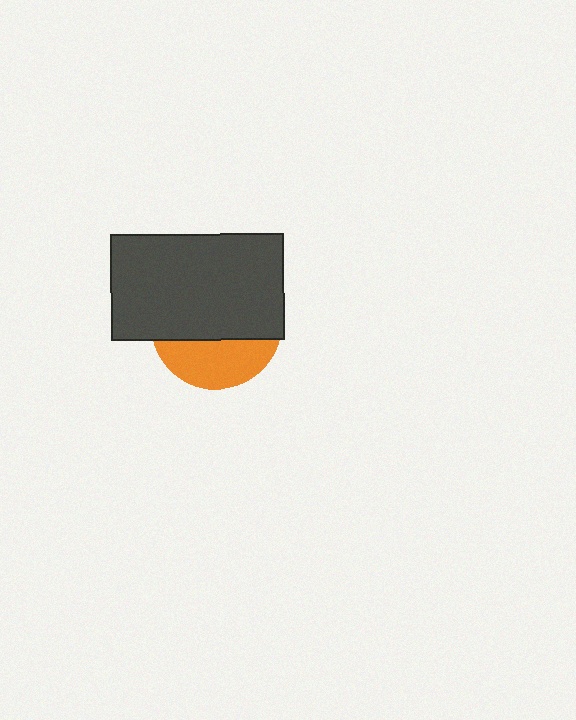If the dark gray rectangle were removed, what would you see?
You would see the complete orange circle.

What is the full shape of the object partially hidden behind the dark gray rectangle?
The partially hidden object is an orange circle.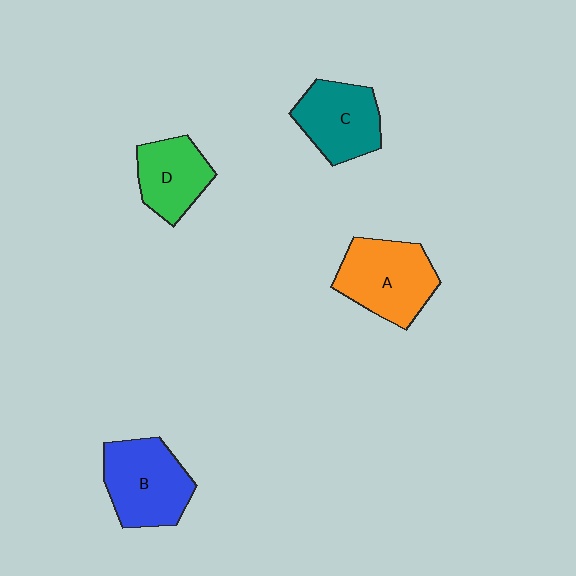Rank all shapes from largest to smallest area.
From largest to smallest: A (orange), B (blue), C (teal), D (green).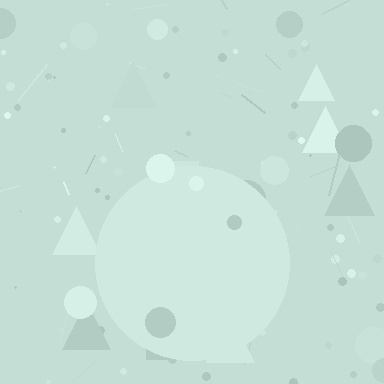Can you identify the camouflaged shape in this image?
The camouflaged shape is a circle.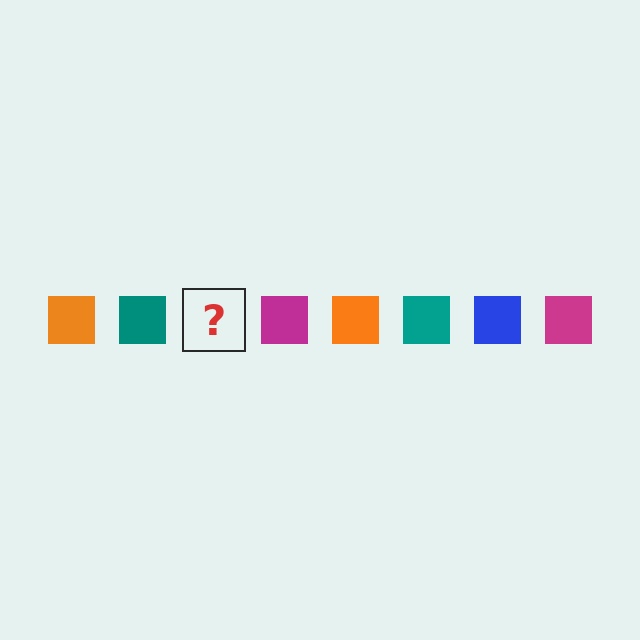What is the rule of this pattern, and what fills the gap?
The rule is that the pattern cycles through orange, teal, blue, magenta squares. The gap should be filled with a blue square.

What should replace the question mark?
The question mark should be replaced with a blue square.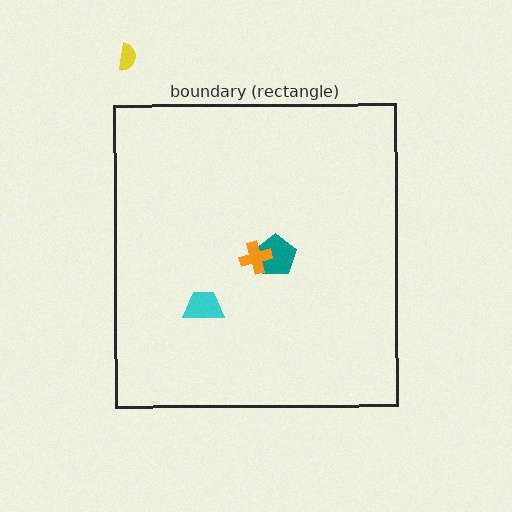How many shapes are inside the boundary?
3 inside, 1 outside.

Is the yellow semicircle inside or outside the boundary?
Outside.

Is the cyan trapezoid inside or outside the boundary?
Inside.